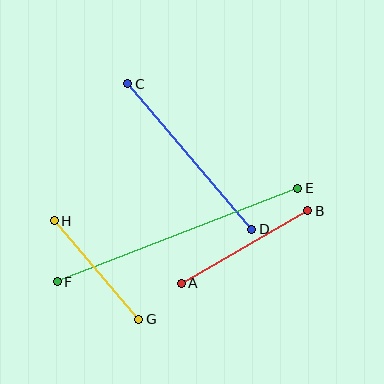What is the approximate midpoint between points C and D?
The midpoint is at approximately (190, 156) pixels.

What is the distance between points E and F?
The distance is approximately 258 pixels.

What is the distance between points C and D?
The distance is approximately 191 pixels.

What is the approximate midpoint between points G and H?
The midpoint is at approximately (96, 270) pixels.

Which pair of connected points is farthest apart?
Points E and F are farthest apart.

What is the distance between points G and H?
The distance is approximately 130 pixels.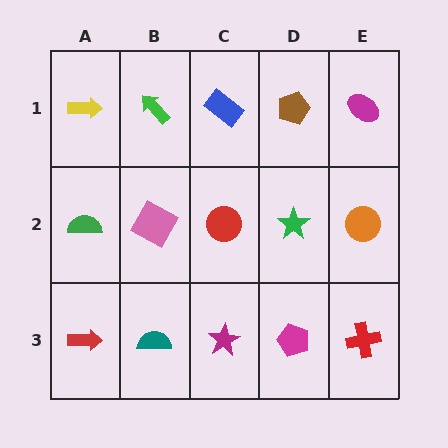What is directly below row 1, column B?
A pink square.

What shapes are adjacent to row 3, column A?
A green semicircle (row 2, column A), a teal semicircle (row 3, column B).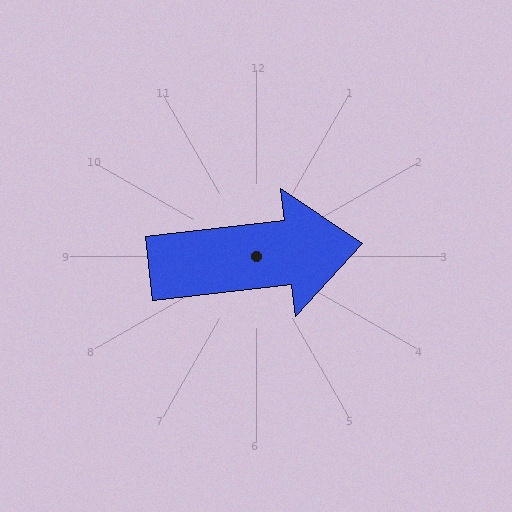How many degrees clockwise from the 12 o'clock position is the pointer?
Approximately 83 degrees.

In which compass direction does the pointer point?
East.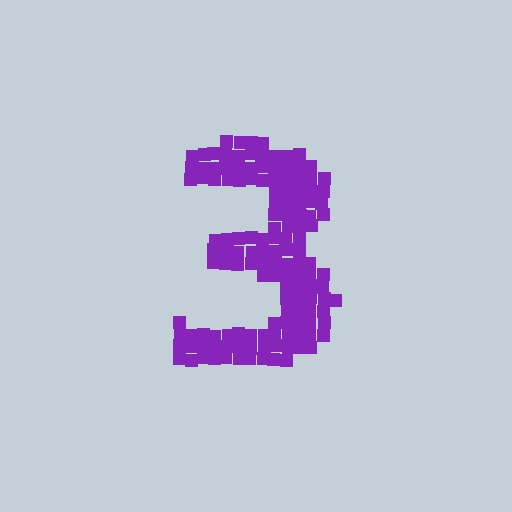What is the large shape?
The large shape is the digit 3.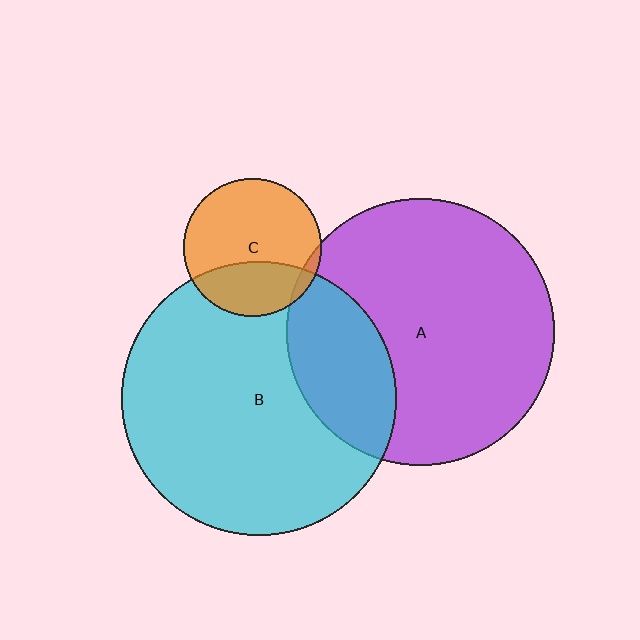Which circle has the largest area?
Circle B (cyan).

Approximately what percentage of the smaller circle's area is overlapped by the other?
Approximately 25%.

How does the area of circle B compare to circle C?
Approximately 3.9 times.